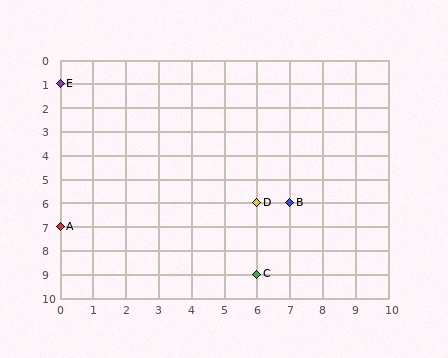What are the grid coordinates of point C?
Point C is at grid coordinates (6, 9).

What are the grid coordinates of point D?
Point D is at grid coordinates (6, 6).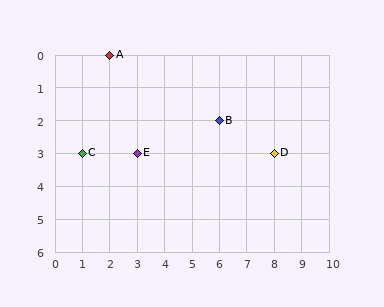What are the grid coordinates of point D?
Point D is at grid coordinates (8, 3).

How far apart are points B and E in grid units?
Points B and E are 3 columns and 1 row apart (about 3.2 grid units diagonally).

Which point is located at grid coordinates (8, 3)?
Point D is at (8, 3).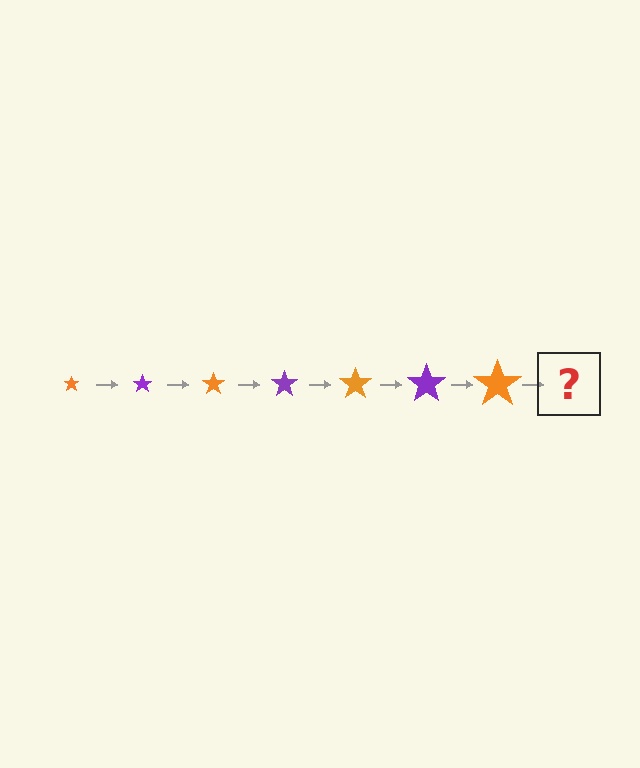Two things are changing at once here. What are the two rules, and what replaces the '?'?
The two rules are that the star grows larger each step and the color cycles through orange and purple. The '?' should be a purple star, larger than the previous one.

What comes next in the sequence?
The next element should be a purple star, larger than the previous one.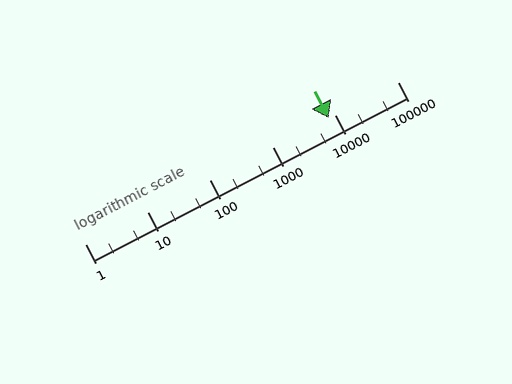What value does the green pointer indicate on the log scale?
The pointer indicates approximately 7900.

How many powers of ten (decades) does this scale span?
The scale spans 5 decades, from 1 to 100000.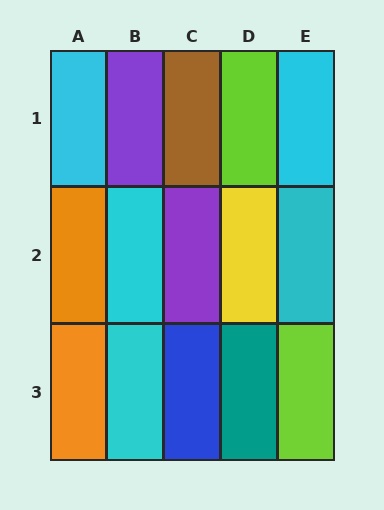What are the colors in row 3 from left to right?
Orange, cyan, blue, teal, lime.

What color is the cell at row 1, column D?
Lime.